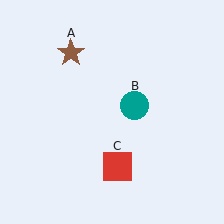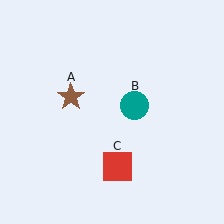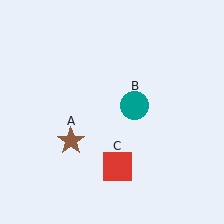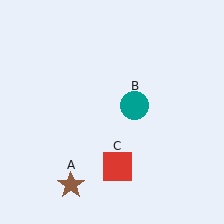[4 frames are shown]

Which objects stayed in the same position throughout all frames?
Teal circle (object B) and red square (object C) remained stationary.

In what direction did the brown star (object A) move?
The brown star (object A) moved down.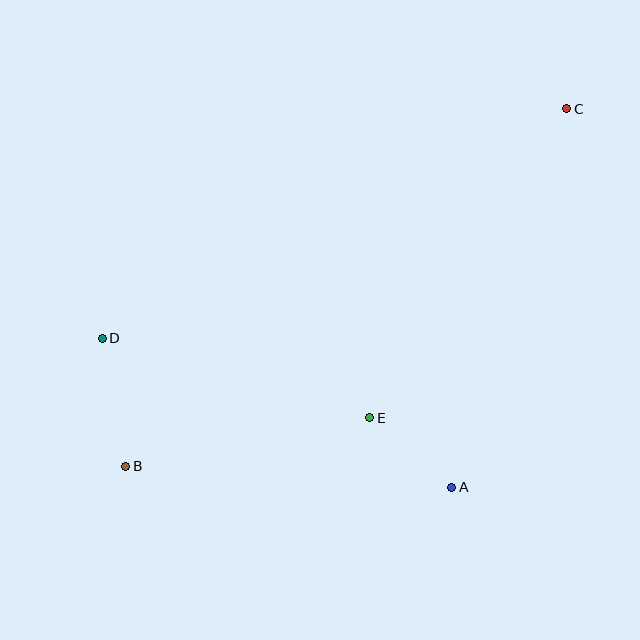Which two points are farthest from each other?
Points B and C are farthest from each other.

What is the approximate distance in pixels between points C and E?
The distance between C and E is approximately 367 pixels.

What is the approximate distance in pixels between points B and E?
The distance between B and E is approximately 249 pixels.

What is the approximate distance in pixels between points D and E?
The distance between D and E is approximately 279 pixels.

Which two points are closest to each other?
Points A and E are closest to each other.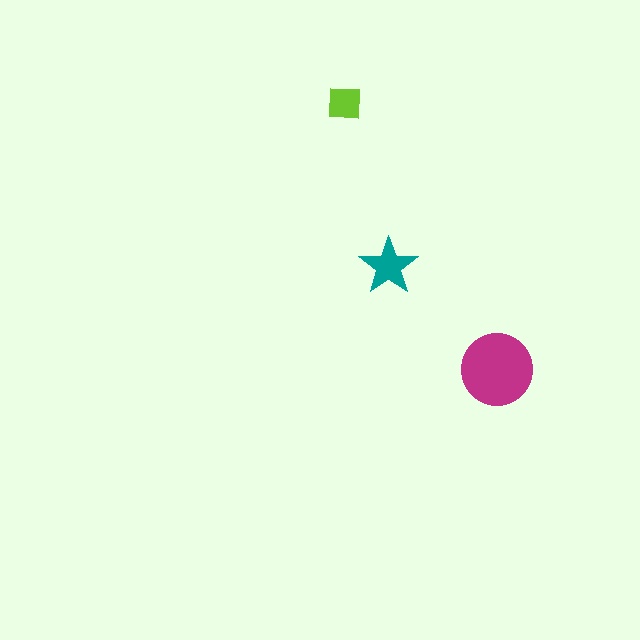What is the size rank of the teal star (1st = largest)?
2nd.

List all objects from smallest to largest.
The lime square, the teal star, the magenta circle.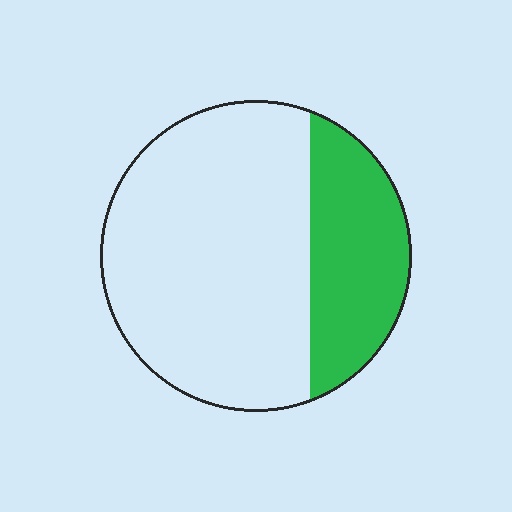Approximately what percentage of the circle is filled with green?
Approximately 30%.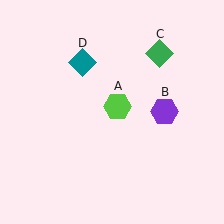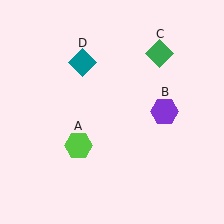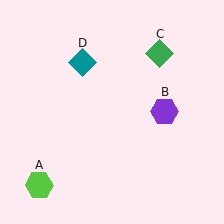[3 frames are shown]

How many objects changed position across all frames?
1 object changed position: lime hexagon (object A).